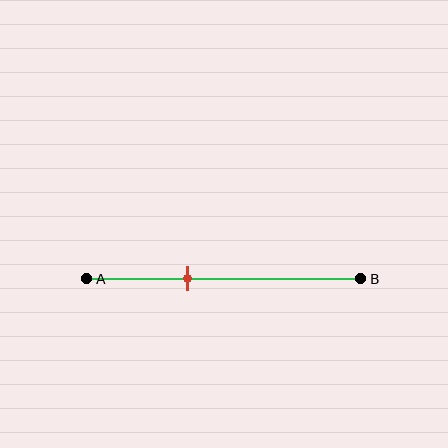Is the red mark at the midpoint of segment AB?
No, the mark is at about 35% from A, not at the 50% midpoint.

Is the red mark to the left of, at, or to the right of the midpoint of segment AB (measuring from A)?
The red mark is to the left of the midpoint of segment AB.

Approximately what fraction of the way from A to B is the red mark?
The red mark is approximately 35% of the way from A to B.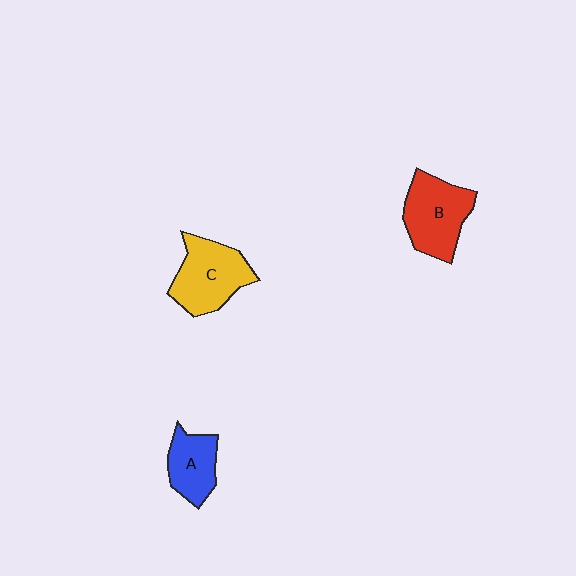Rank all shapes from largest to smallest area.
From largest to smallest: C (yellow), B (red), A (blue).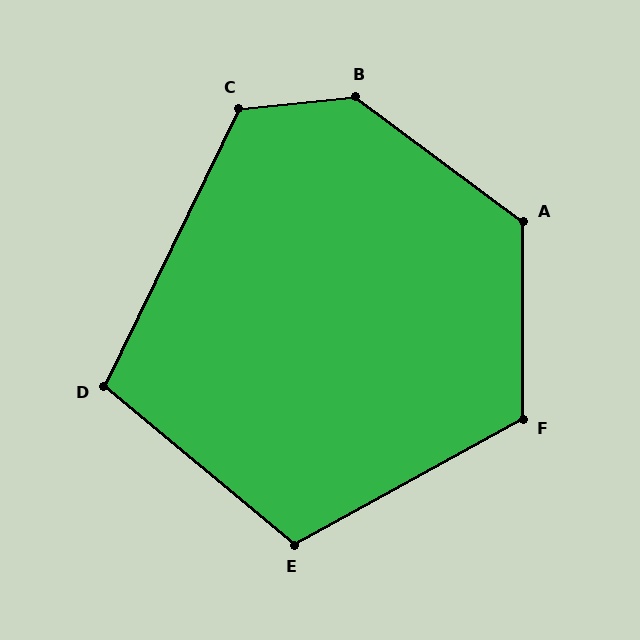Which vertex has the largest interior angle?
B, at approximately 137 degrees.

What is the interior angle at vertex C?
Approximately 122 degrees (obtuse).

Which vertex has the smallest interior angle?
D, at approximately 104 degrees.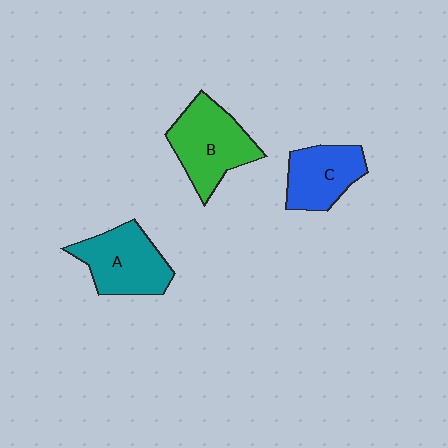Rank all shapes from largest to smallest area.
From largest to smallest: B (green), A (teal), C (blue).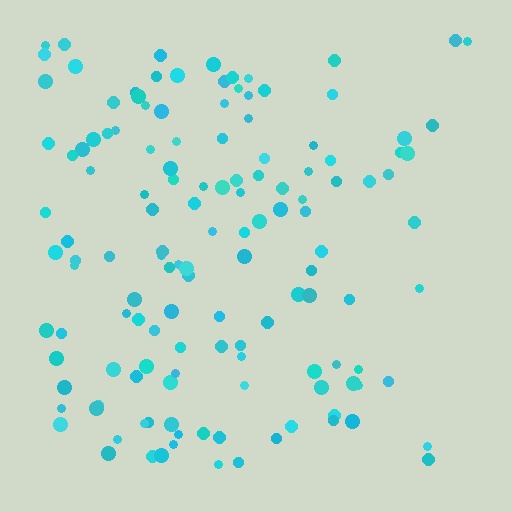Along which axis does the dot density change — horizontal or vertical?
Horizontal.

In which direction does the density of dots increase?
From right to left, with the left side densest.